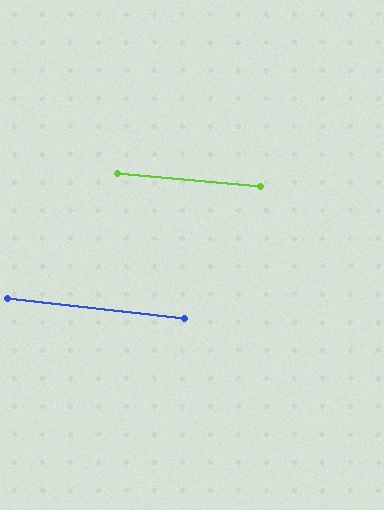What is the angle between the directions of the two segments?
Approximately 1 degree.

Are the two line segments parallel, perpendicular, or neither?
Parallel — their directions differ by only 1.5°.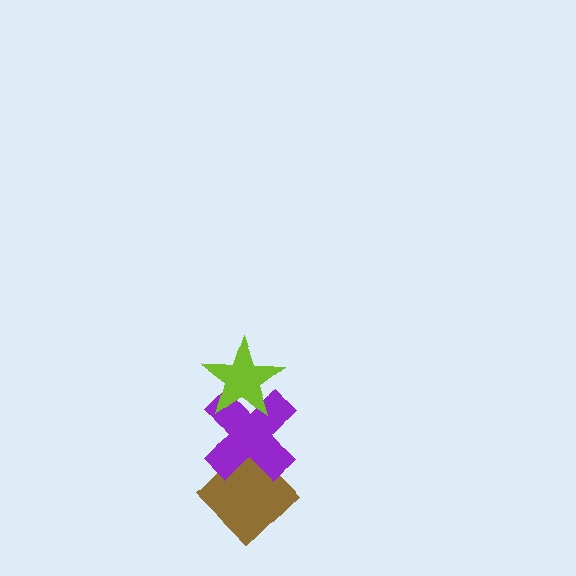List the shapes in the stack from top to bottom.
From top to bottom: the lime star, the purple cross, the brown diamond.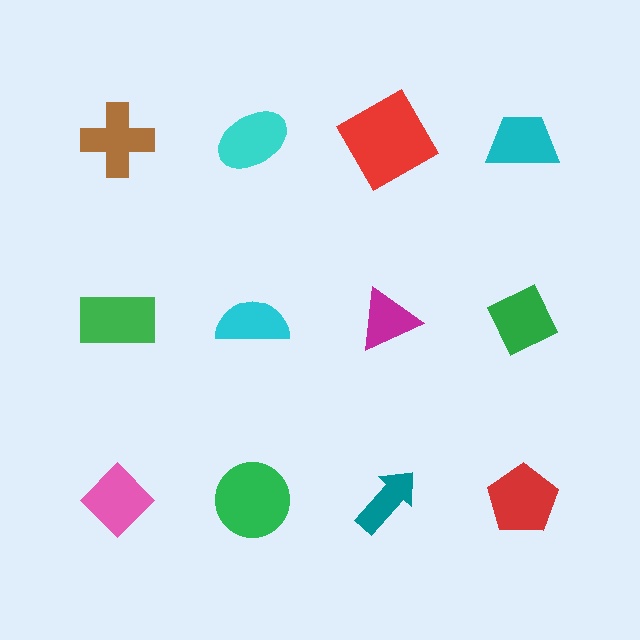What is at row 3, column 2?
A green circle.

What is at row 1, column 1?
A brown cross.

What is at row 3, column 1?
A pink diamond.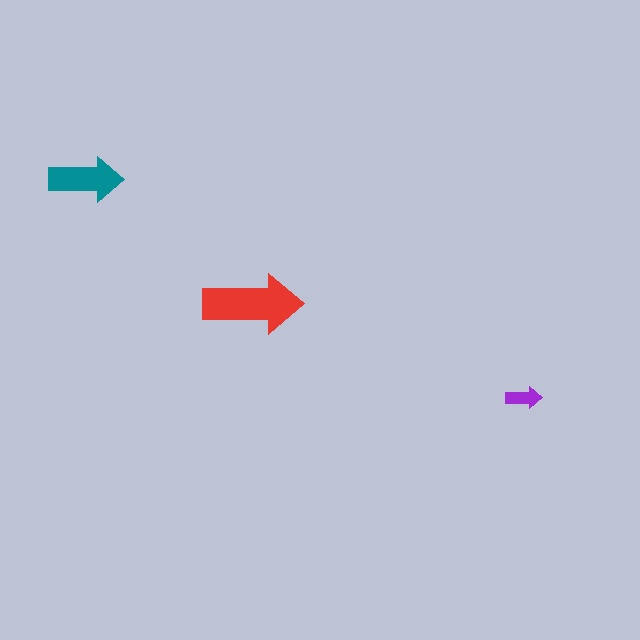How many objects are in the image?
There are 3 objects in the image.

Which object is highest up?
The teal arrow is topmost.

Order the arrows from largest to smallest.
the red one, the teal one, the purple one.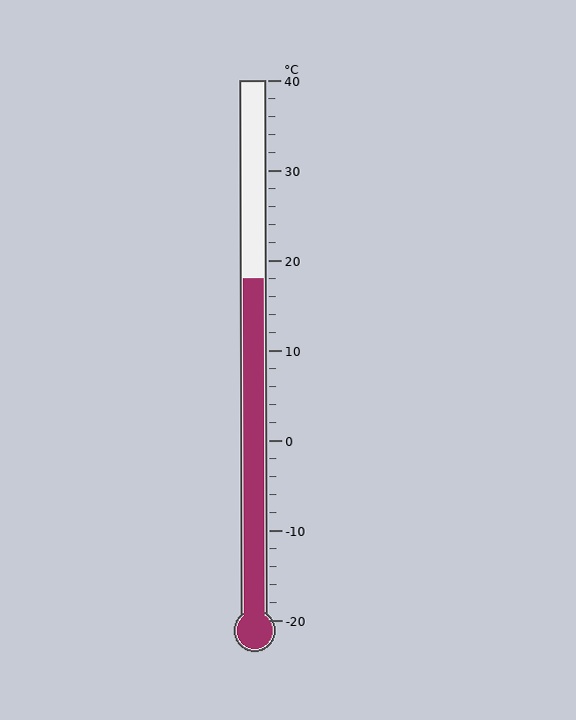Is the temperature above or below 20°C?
The temperature is below 20°C.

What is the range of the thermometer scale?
The thermometer scale ranges from -20°C to 40°C.